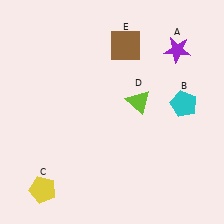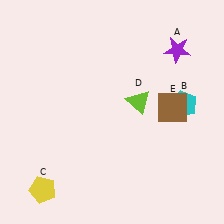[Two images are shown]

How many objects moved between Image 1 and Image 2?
1 object moved between the two images.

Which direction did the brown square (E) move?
The brown square (E) moved down.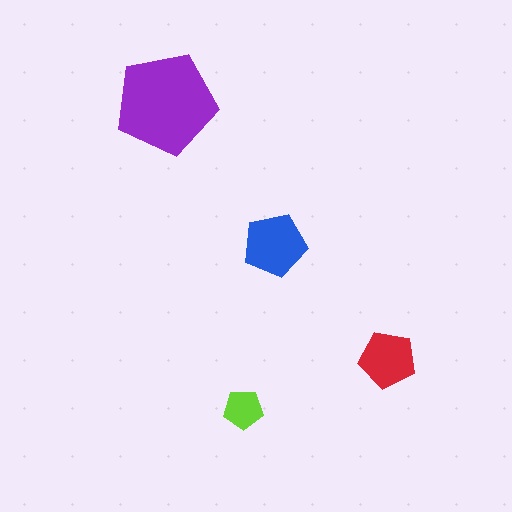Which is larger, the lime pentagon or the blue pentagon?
The blue one.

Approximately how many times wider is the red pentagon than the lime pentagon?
About 1.5 times wider.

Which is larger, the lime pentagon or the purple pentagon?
The purple one.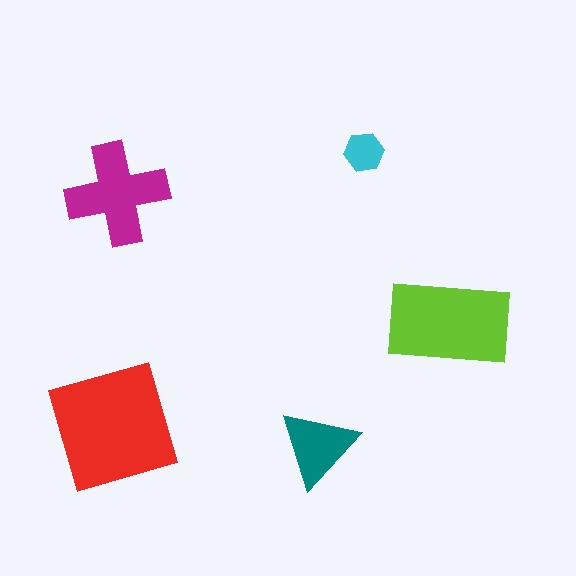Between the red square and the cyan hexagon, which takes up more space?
The red square.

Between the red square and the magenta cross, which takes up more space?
The red square.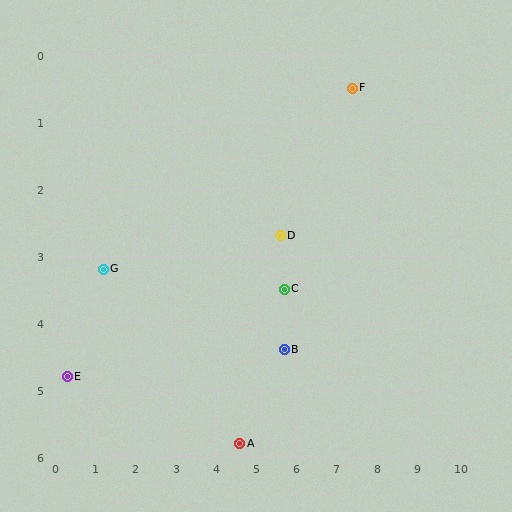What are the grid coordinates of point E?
Point E is at approximately (0.3, 4.8).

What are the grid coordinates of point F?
Point F is at approximately (7.4, 0.5).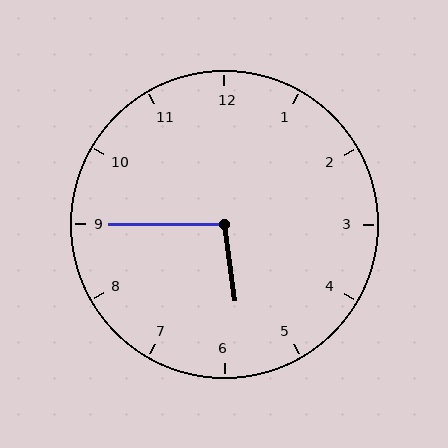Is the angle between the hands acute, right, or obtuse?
It is obtuse.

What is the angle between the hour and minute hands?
Approximately 98 degrees.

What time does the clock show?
5:45.